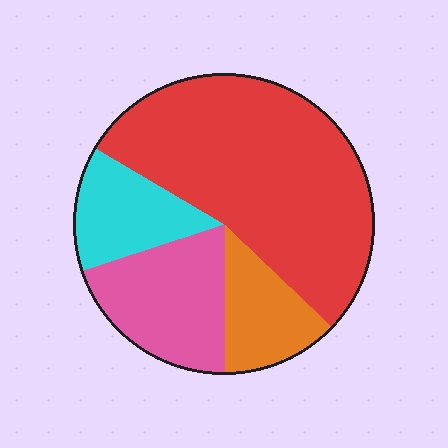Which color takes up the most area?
Red, at roughly 55%.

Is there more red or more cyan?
Red.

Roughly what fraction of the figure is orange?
Orange takes up less than a quarter of the figure.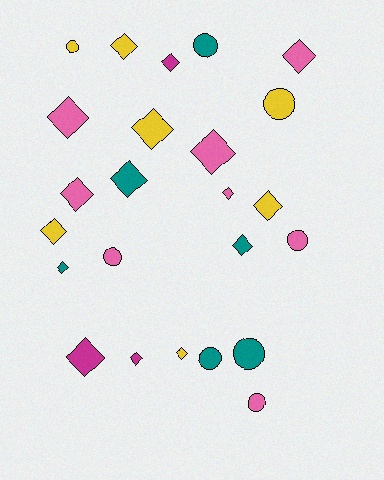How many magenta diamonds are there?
There are 3 magenta diamonds.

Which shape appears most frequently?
Diamond, with 16 objects.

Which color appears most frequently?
Pink, with 8 objects.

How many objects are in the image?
There are 24 objects.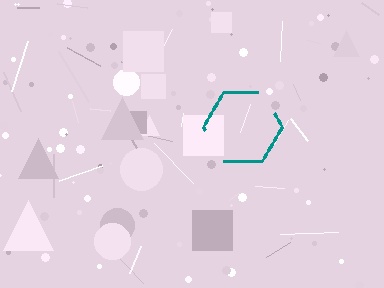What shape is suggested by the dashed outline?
The dashed outline suggests a hexagon.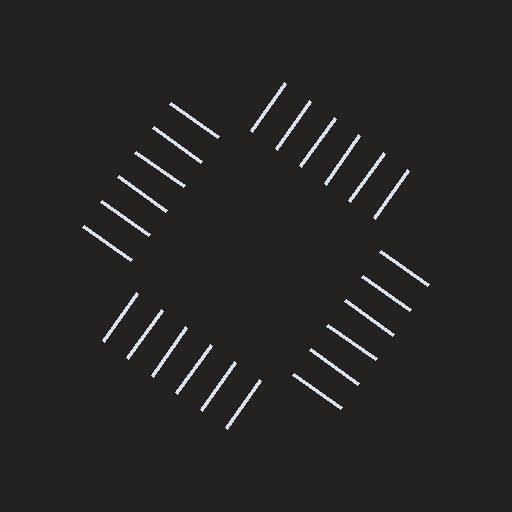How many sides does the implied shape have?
4 sides — the line-ends trace a square.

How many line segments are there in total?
24 — 6 along each of the 4 edges.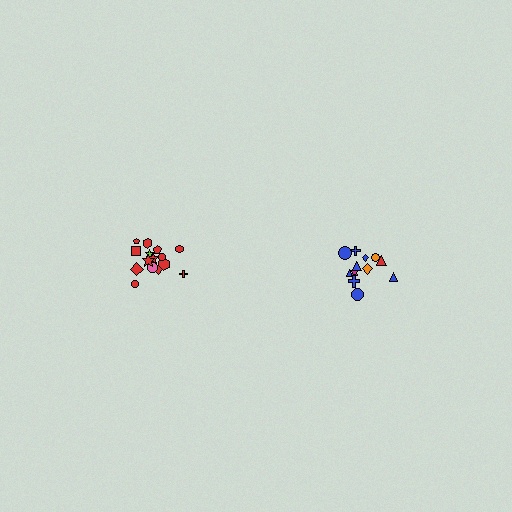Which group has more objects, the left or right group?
The left group.